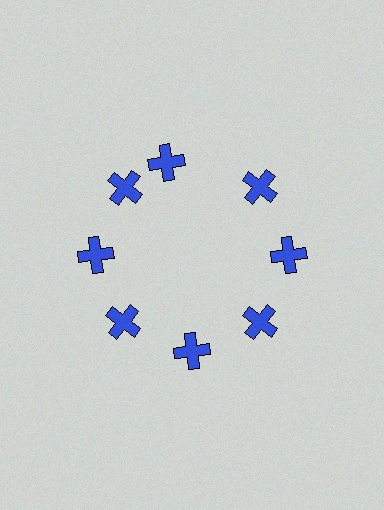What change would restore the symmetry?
The symmetry would be restored by rotating it back into even spacing with its neighbors so that all 8 crosses sit at equal angles and equal distance from the center.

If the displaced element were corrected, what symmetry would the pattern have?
It would have 8-fold rotational symmetry — the pattern would map onto itself every 45 degrees.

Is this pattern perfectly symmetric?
No. The 8 blue crosses are arranged in a ring, but one element near the 12 o'clock position is rotated out of alignment along the ring, breaking the 8-fold rotational symmetry.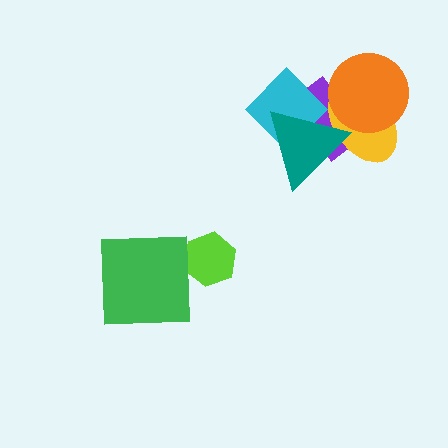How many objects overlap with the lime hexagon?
0 objects overlap with the lime hexagon.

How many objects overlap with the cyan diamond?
2 objects overlap with the cyan diamond.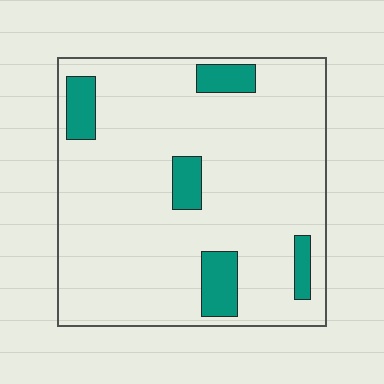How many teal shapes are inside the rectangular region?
5.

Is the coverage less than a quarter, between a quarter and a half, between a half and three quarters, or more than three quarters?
Less than a quarter.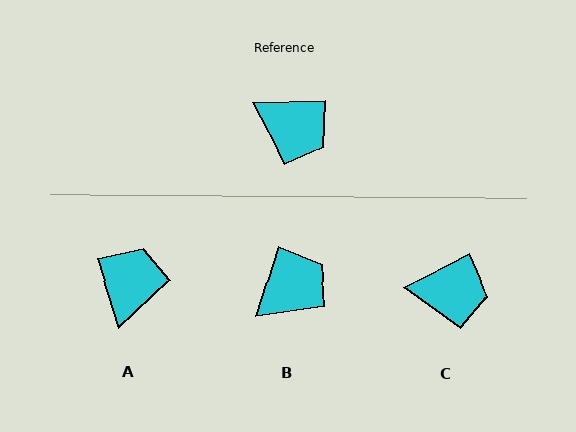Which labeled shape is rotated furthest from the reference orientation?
A, about 105 degrees away.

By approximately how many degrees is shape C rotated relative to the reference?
Approximately 26 degrees counter-clockwise.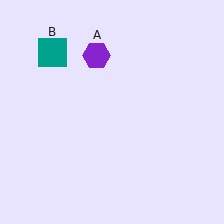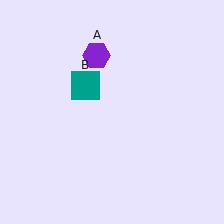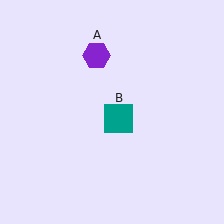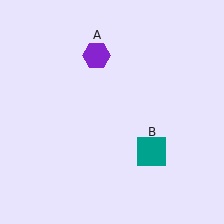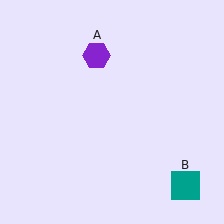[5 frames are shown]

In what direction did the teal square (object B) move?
The teal square (object B) moved down and to the right.